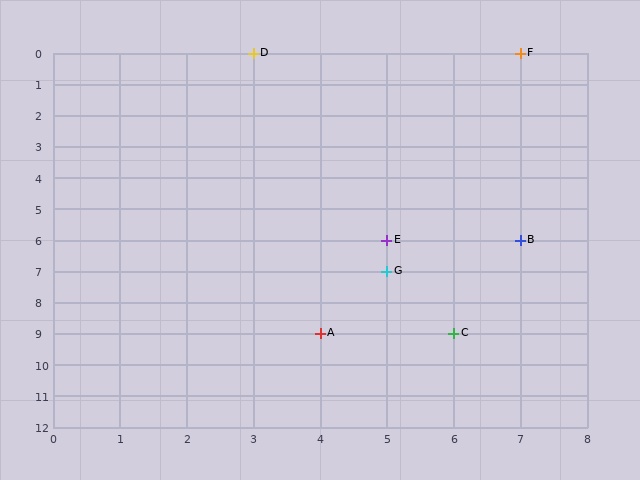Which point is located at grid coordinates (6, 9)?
Point C is at (6, 9).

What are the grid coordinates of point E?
Point E is at grid coordinates (5, 6).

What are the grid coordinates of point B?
Point B is at grid coordinates (7, 6).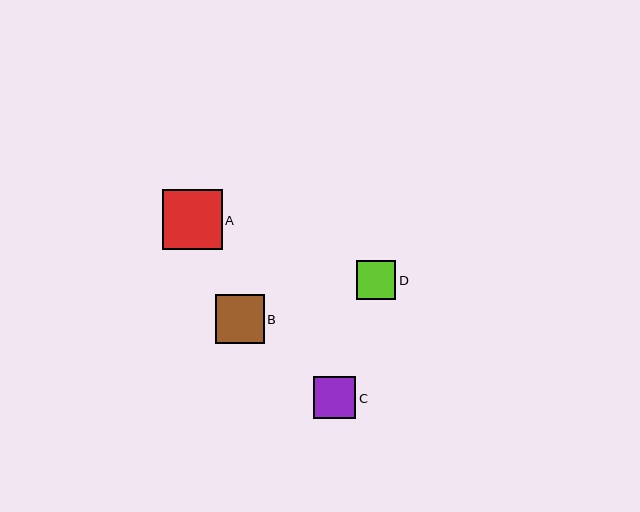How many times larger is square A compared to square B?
Square A is approximately 1.2 times the size of square B.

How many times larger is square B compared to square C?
Square B is approximately 1.2 times the size of square C.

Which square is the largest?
Square A is the largest with a size of approximately 60 pixels.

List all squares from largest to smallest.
From largest to smallest: A, B, C, D.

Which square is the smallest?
Square D is the smallest with a size of approximately 39 pixels.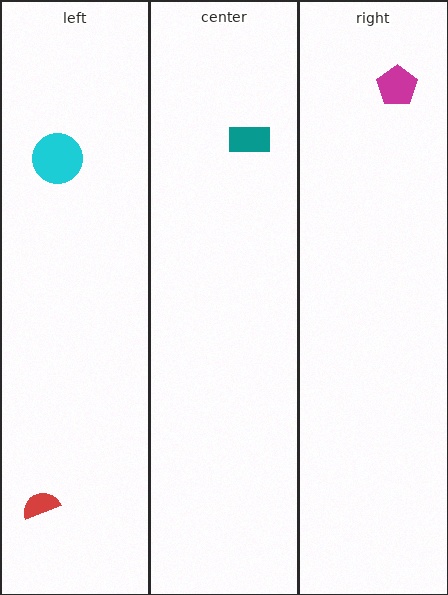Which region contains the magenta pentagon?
The right region.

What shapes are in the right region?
The magenta pentagon.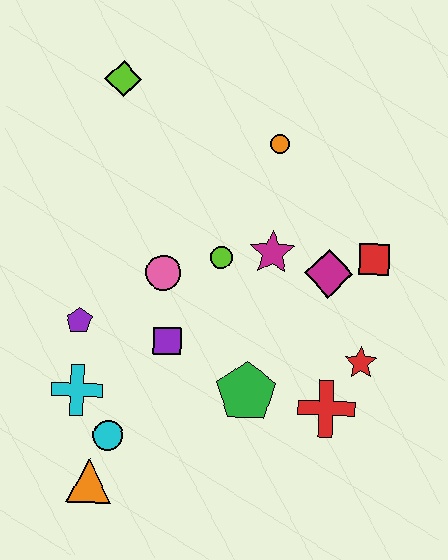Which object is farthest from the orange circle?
The orange triangle is farthest from the orange circle.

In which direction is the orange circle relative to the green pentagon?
The orange circle is above the green pentagon.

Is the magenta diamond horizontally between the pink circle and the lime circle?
No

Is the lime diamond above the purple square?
Yes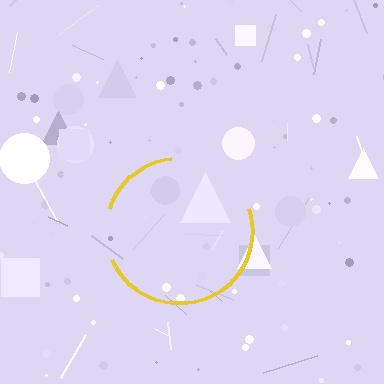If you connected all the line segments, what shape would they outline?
They would outline a circle.